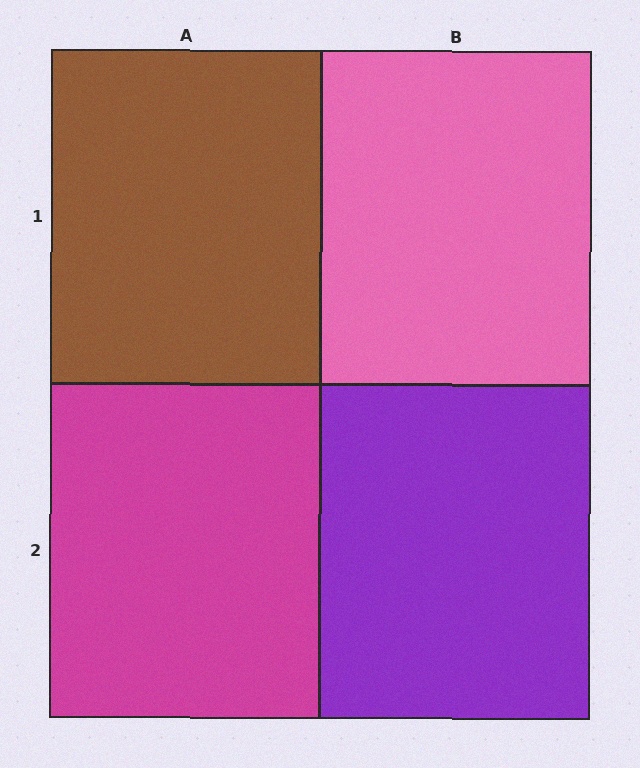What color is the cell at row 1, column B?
Pink.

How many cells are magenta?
1 cell is magenta.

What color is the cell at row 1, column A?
Brown.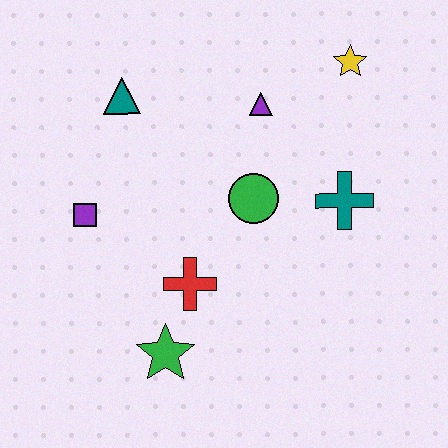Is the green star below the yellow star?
Yes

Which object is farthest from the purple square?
The yellow star is farthest from the purple square.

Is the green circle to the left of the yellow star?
Yes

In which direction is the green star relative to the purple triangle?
The green star is below the purple triangle.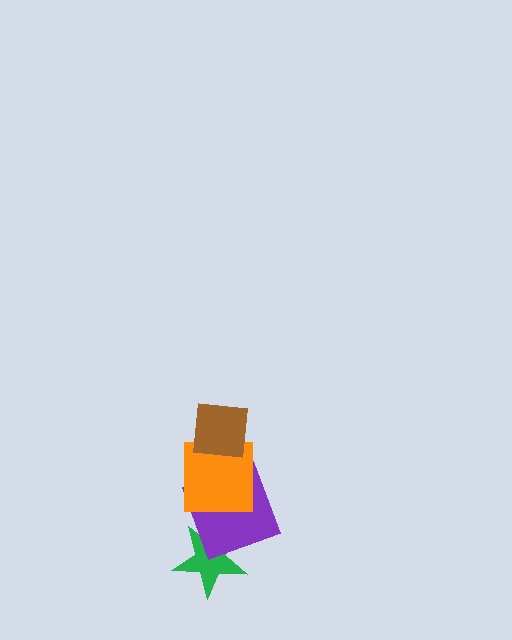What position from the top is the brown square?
The brown square is 1st from the top.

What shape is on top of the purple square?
The orange square is on top of the purple square.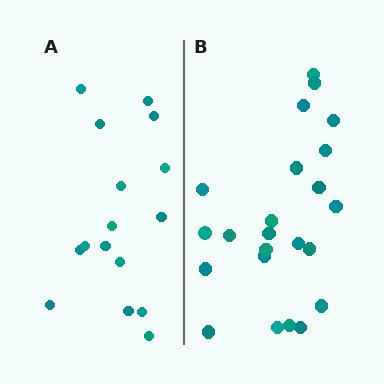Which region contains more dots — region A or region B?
Region B (the right region) has more dots.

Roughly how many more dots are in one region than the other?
Region B has roughly 8 or so more dots than region A.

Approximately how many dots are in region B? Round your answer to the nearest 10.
About 20 dots. (The exact count is 23, which rounds to 20.)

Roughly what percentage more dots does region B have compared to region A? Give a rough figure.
About 45% more.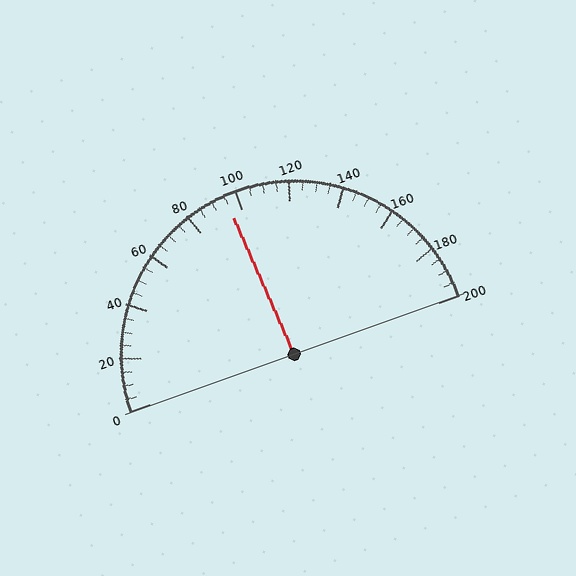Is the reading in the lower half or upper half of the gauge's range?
The reading is in the lower half of the range (0 to 200).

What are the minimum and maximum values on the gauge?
The gauge ranges from 0 to 200.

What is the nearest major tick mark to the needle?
The nearest major tick mark is 100.